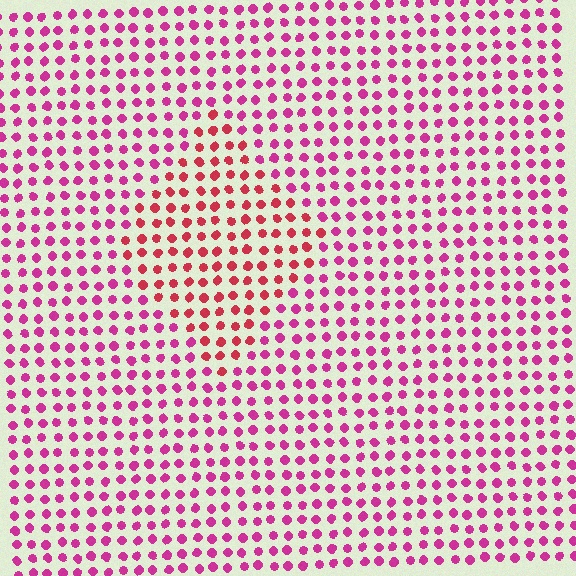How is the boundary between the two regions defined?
The boundary is defined purely by a slight shift in hue (about 30 degrees). Spacing, size, and orientation are identical on both sides.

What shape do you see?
I see a diamond.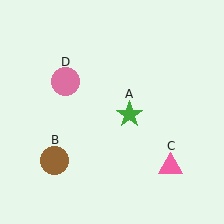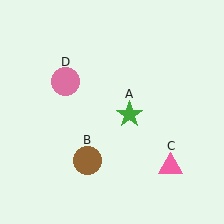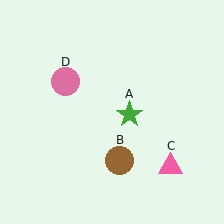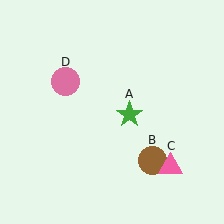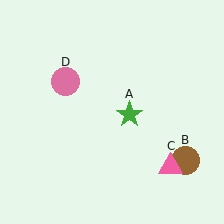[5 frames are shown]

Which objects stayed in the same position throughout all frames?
Green star (object A) and pink triangle (object C) and pink circle (object D) remained stationary.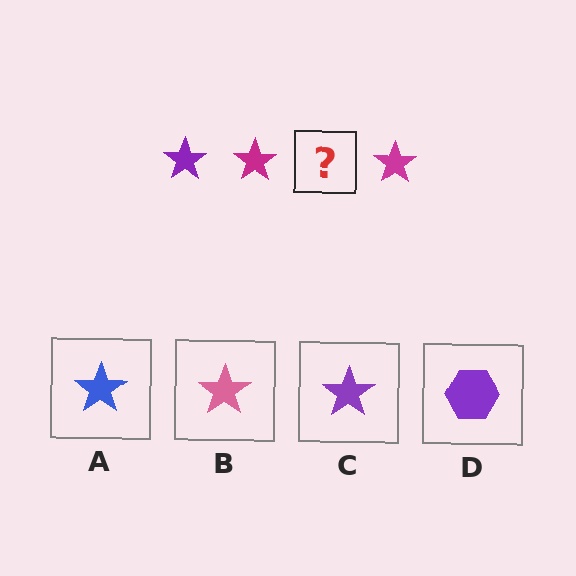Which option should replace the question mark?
Option C.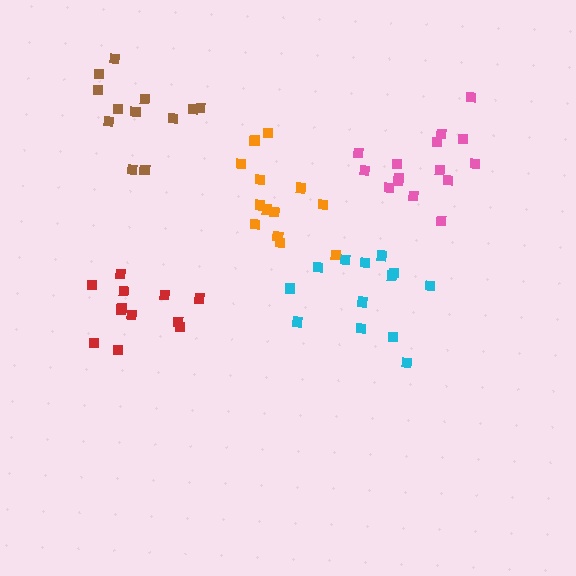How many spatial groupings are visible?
There are 5 spatial groupings.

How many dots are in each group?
Group 1: 12 dots, Group 2: 14 dots, Group 3: 15 dots, Group 4: 13 dots, Group 5: 12 dots (66 total).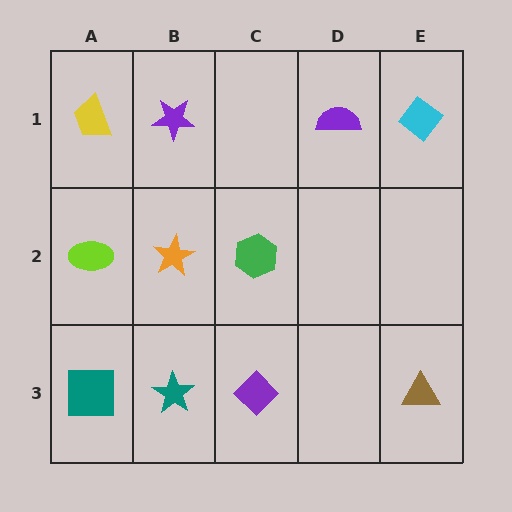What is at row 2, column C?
A green hexagon.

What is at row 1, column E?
A cyan diamond.